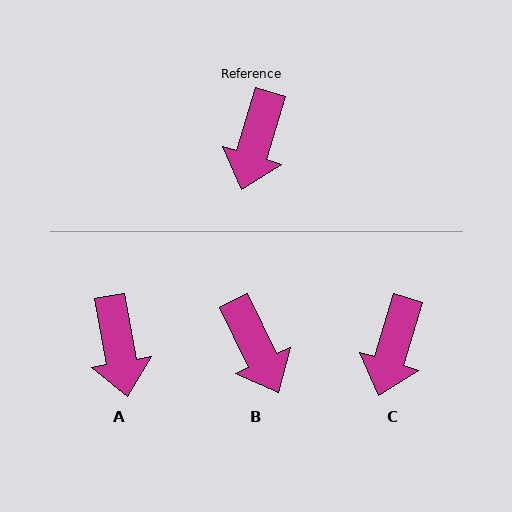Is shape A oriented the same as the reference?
No, it is off by about 27 degrees.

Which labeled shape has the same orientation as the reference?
C.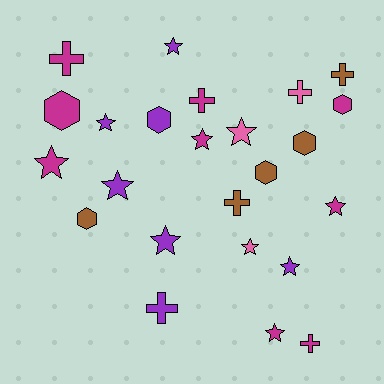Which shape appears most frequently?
Star, with 11 objects.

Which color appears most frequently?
Magenta, with 9 objects.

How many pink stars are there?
There are 2 pink stars.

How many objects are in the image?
There are 24 objects.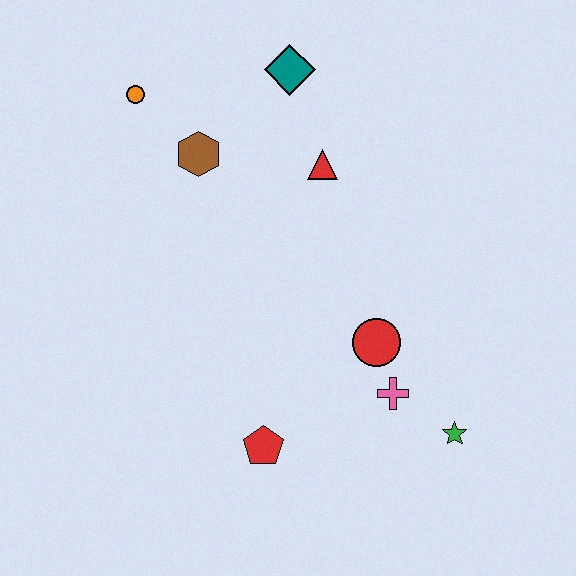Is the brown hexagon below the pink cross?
No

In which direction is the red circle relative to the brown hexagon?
The red circle is below the brown hexagon.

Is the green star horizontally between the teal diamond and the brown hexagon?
No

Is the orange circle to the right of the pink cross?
No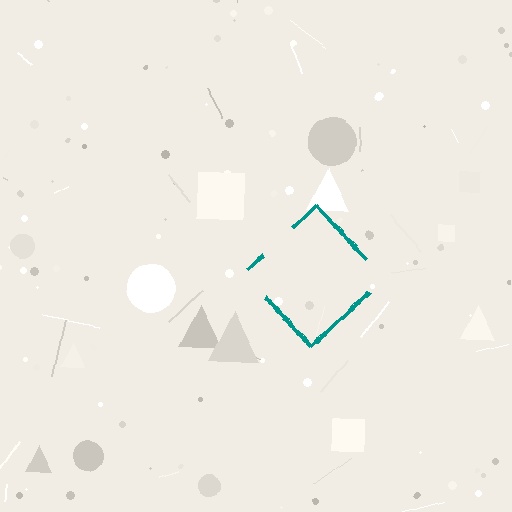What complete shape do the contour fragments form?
The contour fragments form a diamond.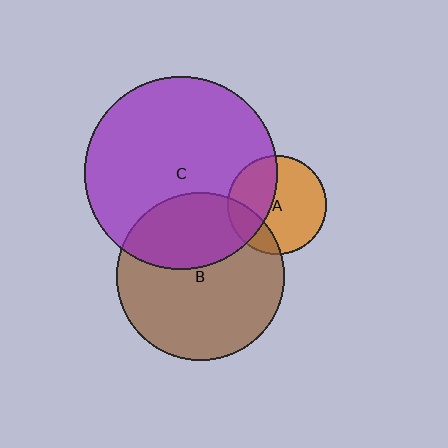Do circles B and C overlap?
Yes.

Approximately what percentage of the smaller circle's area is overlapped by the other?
Approximately 35%.